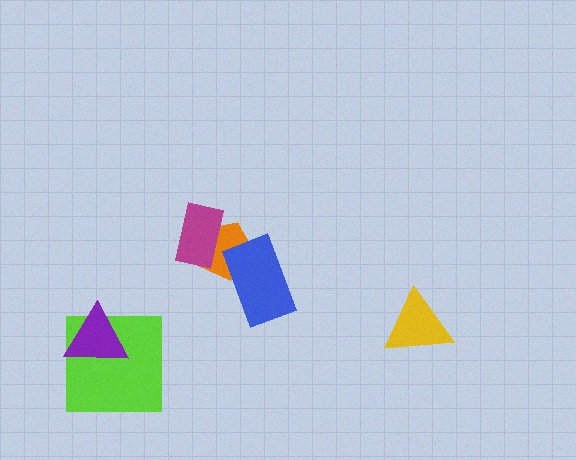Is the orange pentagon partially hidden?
Yes, it is partially covered by another shape.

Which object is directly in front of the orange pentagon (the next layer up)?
The magenta rectangle is directly in front of the orange pentagon.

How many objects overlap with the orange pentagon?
2 objects overlap with the orange pentagon.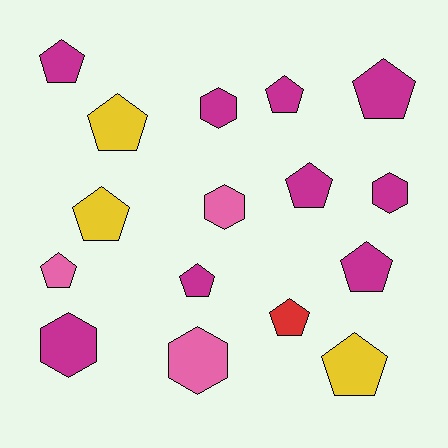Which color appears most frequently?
Magenta, with 9 objects.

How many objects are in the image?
There are 16 objects.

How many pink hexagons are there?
There are 2 pink hexagons.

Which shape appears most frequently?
Pentagon, with 11 objects.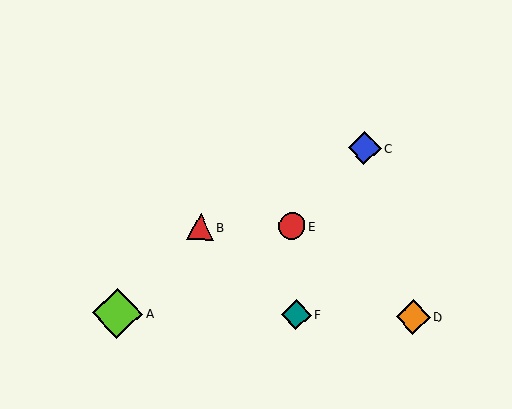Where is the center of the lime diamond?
The center of the lime diamond is at (117, 313).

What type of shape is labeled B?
Shape B is a red triangle.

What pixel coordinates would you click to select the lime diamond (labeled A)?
Click at (117, 313) to select the lime diamond A.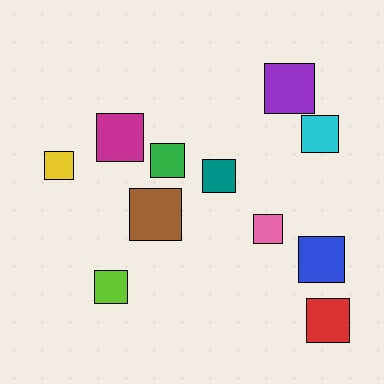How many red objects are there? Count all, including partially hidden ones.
There is 1 red object.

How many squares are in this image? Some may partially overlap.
There are 11 squares.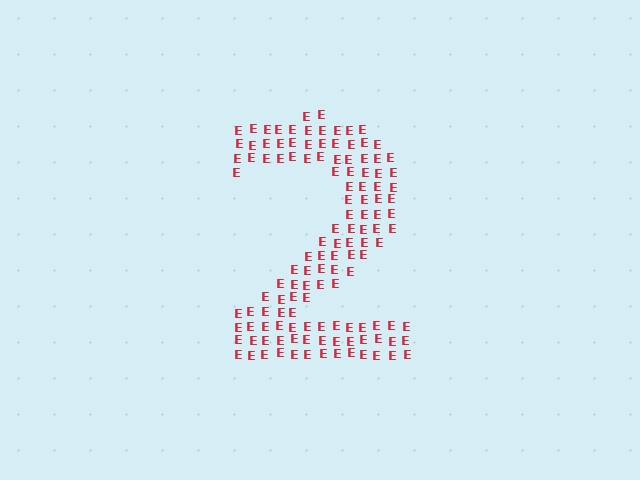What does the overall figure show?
The overall figure shows the digit 2.